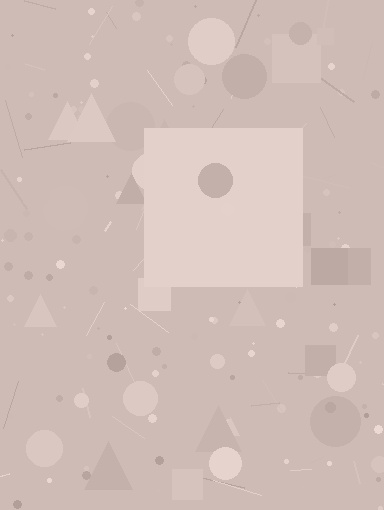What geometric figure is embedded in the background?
A square is embedded in the background.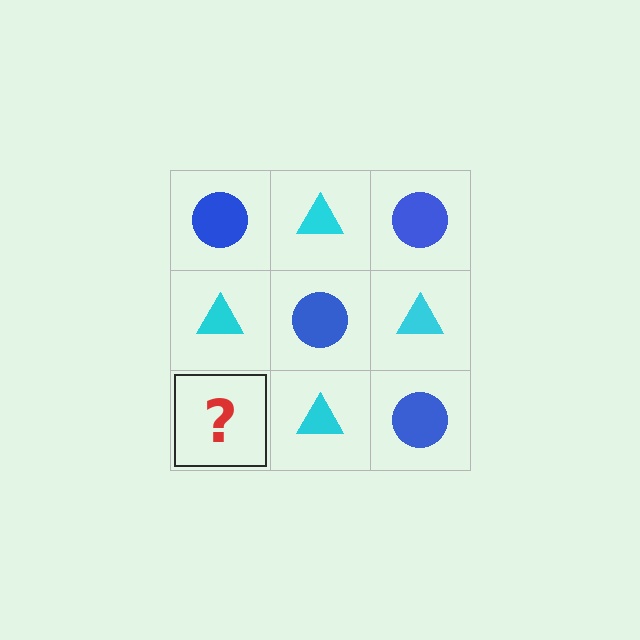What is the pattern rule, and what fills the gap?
The rule is that it alternates blue circle and cyan triangle in a checkerboard pattern. The gap should be filled with a blue circle.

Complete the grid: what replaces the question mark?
The question mark should be replaced with a blue circle.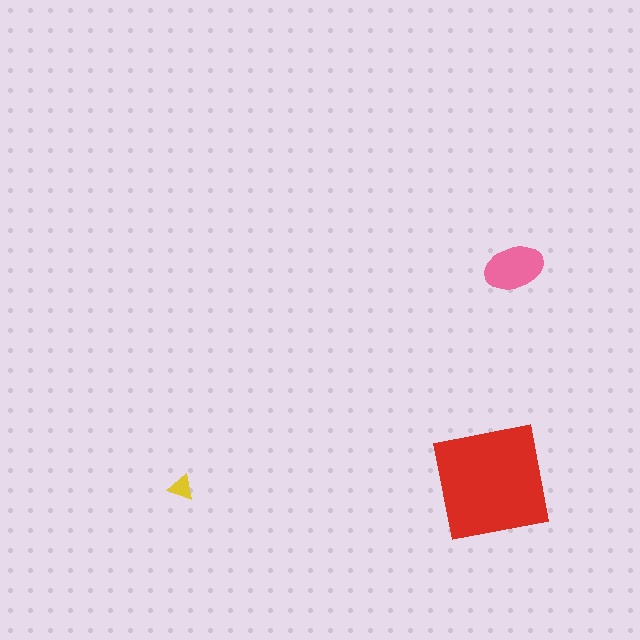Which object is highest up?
The pink ellipse is topmost.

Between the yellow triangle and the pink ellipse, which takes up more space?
The pink ellipse.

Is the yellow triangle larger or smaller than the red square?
Smaller.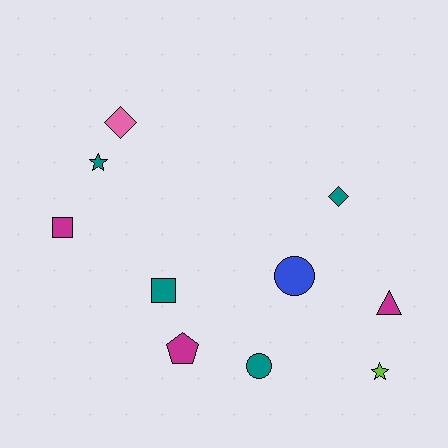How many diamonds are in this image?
There are 2 diamonds.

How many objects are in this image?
There are 10 objects.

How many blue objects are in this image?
There is 1 blue object.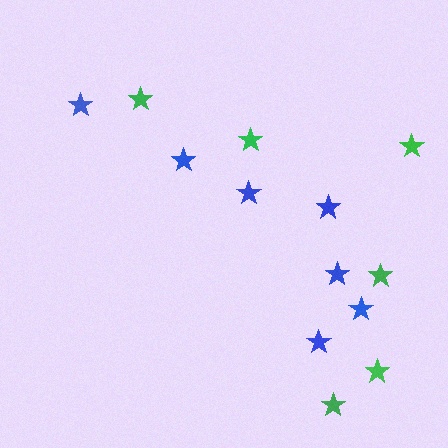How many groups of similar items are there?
There are 2 groups: one group of green stars (6) and one group of blue stars (7).